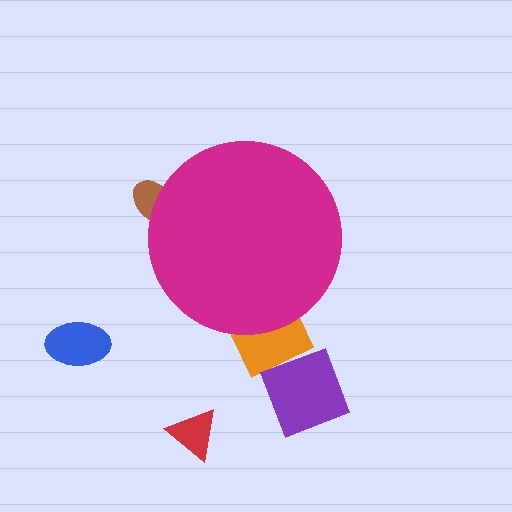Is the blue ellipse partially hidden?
No, the blue ellipse is fully visible.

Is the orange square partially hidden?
Yes, the orange square is partially hidden behind the magenta circle.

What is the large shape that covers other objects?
A magenta circle.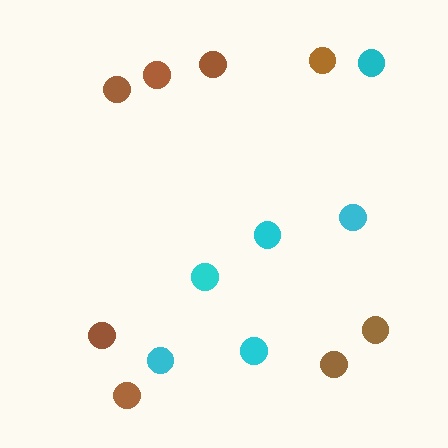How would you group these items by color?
There are 2 groups: one group of cyan circles (6) and one group of brown circles (8).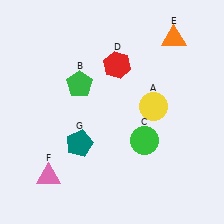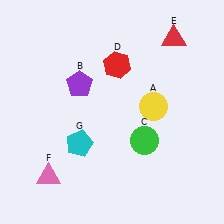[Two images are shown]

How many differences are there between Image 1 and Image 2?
There are 3 differences between the two images.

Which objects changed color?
B changed from green to purple. E changed from orange to red. G changed from teal to cyan.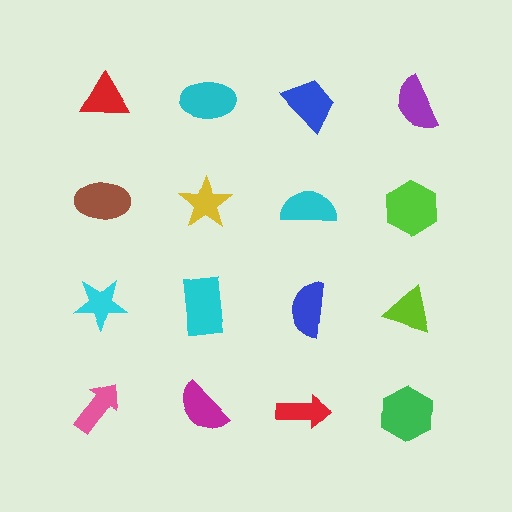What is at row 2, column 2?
A yellow star.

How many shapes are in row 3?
4 shapes.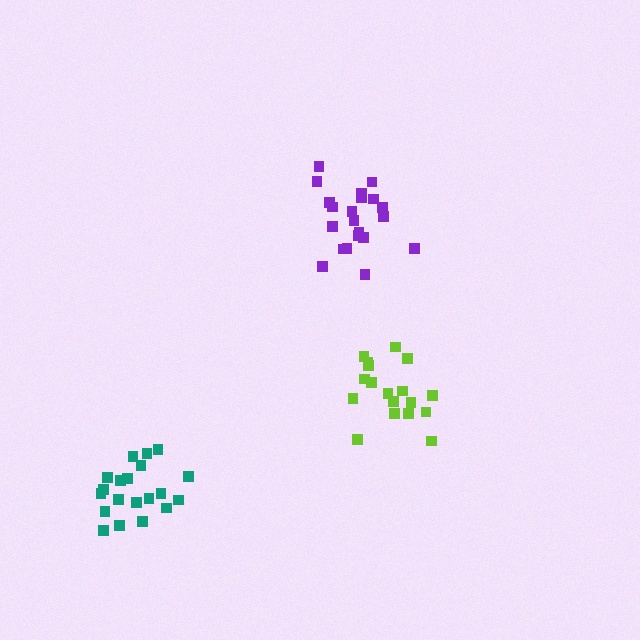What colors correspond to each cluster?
The clusters are colored: purple, lime, teal.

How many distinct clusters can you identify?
There are 3 distinct clusters.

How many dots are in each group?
Group 1: 21 dots, Group 2: 18 dots, Group 3: 20 dots (59 total).